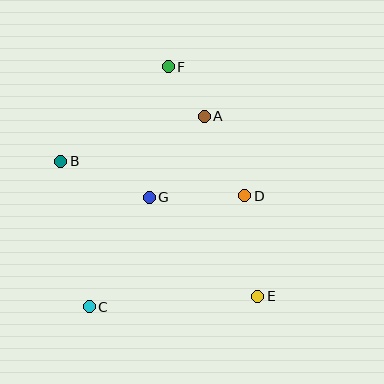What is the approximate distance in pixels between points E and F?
The distance between E and F is approximately 247 pixels.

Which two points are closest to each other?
Points A and F are closest to each other.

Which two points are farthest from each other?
Points C and F are farthest from each other.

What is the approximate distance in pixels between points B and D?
The distance between B and D is approximately 187 pixels.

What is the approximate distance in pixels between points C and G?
The distance between C and G is approximately 125 pixels.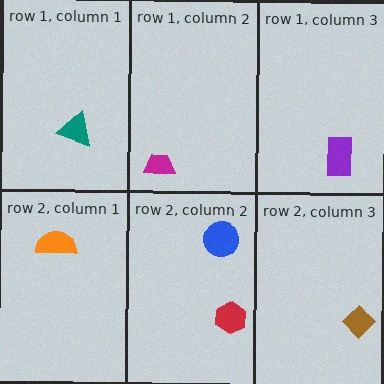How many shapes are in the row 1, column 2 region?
1.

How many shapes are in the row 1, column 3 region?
1.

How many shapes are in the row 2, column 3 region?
1.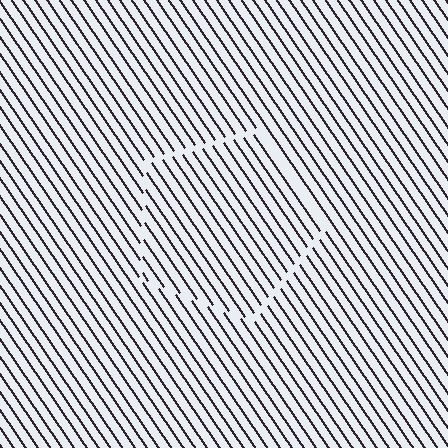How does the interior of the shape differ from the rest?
The interior of the shape contains the same grating, shifted by half a period — the contour is defined by the phase discontinuity where line-ends from the inner and outer gratings abut.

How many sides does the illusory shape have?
5 sides — the line-ends trace a pentagon.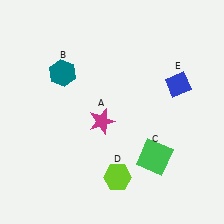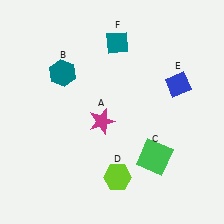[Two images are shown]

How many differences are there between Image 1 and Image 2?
There is 1 difference between the two images.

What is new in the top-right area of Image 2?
A teal diamond (F) was added in the top-right area of Image 2.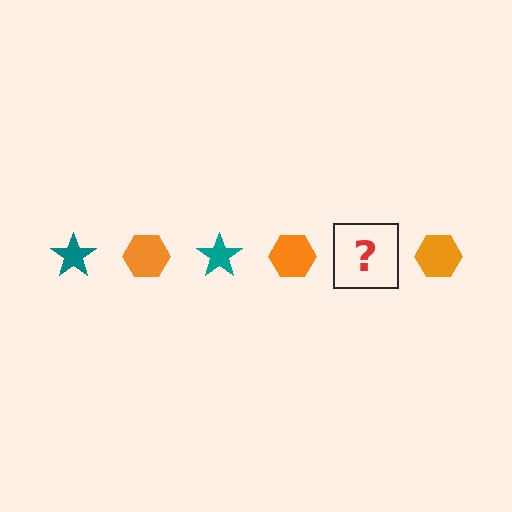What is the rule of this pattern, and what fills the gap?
The rule is that the pattern alternates between teal star and orange hexagon. The gap should be filled with a teal star.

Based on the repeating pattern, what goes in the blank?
The blank should be a teal star.